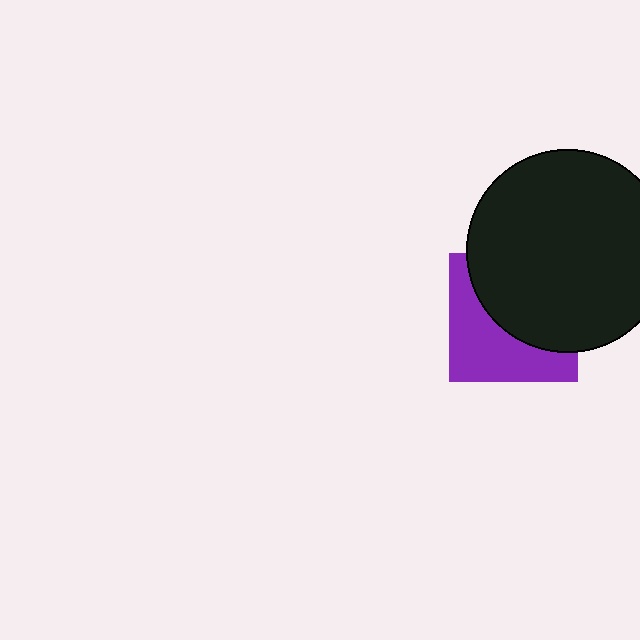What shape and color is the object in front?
The object in front is a black circle.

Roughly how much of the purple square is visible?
About half of it is visible (roughly 46%).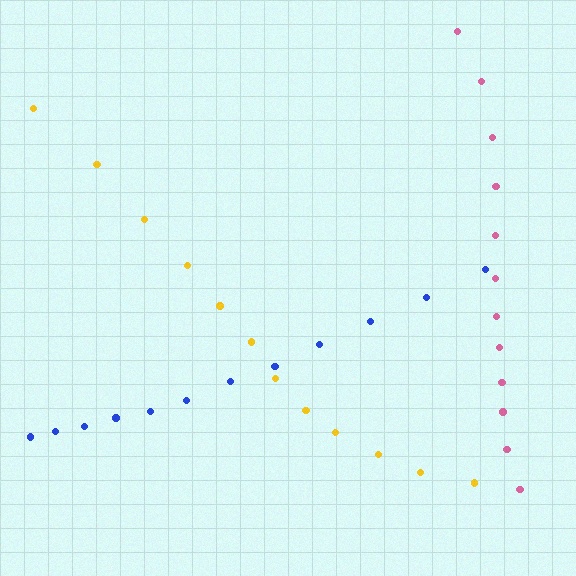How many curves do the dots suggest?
There are 3 distinct paths.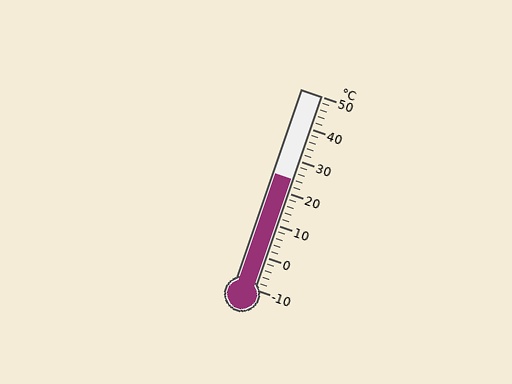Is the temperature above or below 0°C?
The temperature is above 0°C.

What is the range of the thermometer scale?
The thermometer scale ranges from -10°C to 50°C.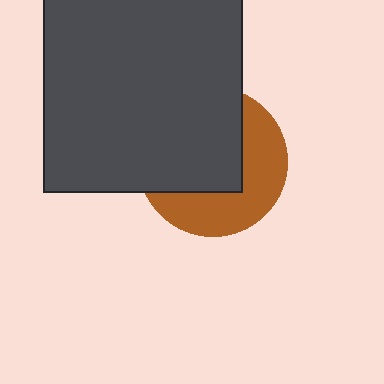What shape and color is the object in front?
The object in front is a dark gray rectangle.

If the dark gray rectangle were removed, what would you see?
You would see the complete brown circle.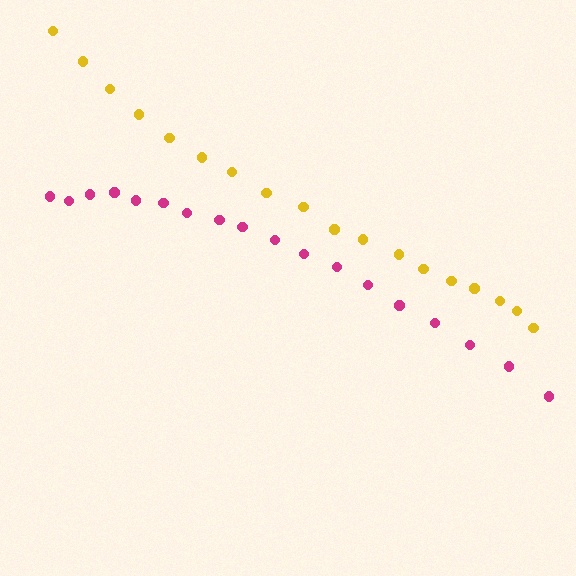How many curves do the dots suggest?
There are 2 distinct paths.